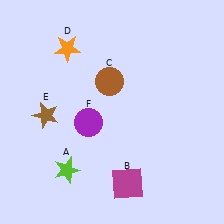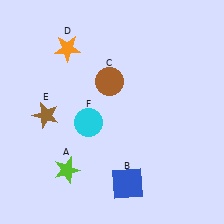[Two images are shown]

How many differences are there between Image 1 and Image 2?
There are 2 differences between the two images.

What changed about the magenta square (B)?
In Image 1, B is magenta. In Image 2, it changed to blue.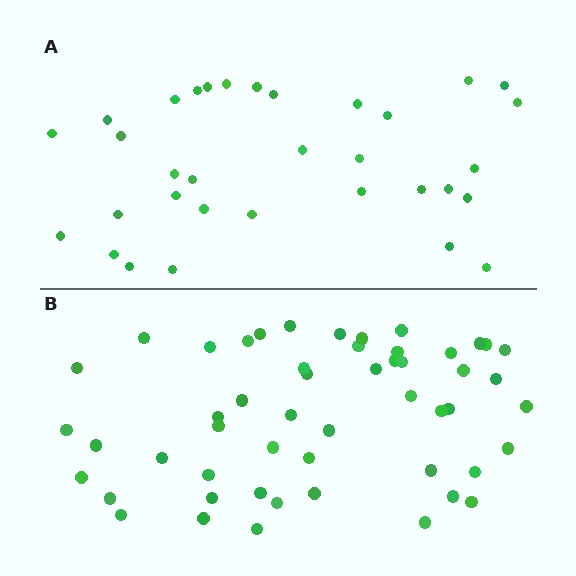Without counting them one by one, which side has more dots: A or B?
Region B (the bottom region) has more dots.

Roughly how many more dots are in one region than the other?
Region B has approximately 20 more dots than region A.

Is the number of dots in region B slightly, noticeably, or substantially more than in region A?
Region B has substantially more. The ratio is roughly 1.6 to 1.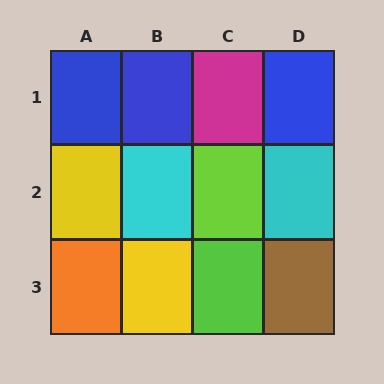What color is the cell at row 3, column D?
Brown.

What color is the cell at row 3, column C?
Lime.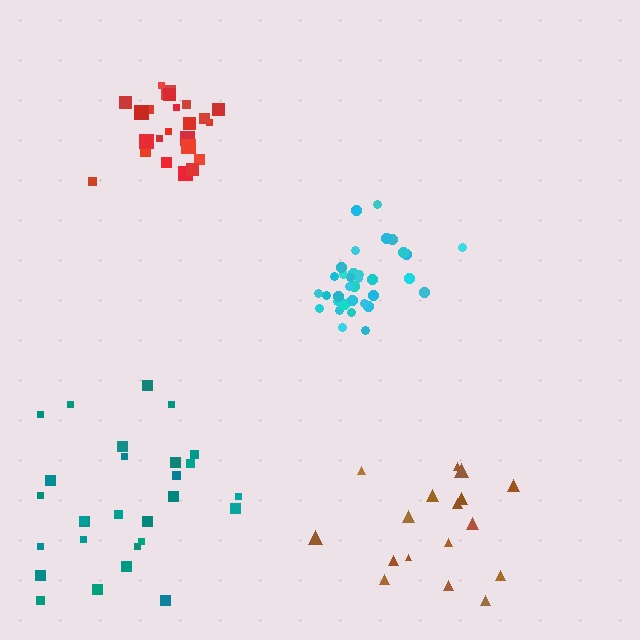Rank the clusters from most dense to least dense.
red, cyan, brown, teal.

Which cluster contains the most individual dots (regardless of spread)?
Cyan (34).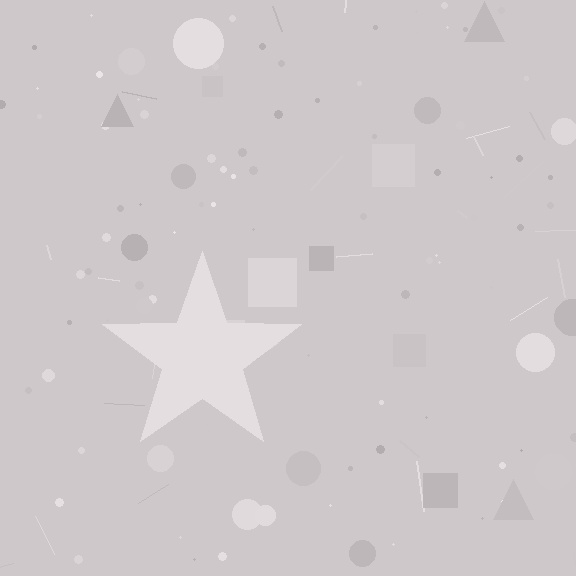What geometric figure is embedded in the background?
A star is embedded in the background.